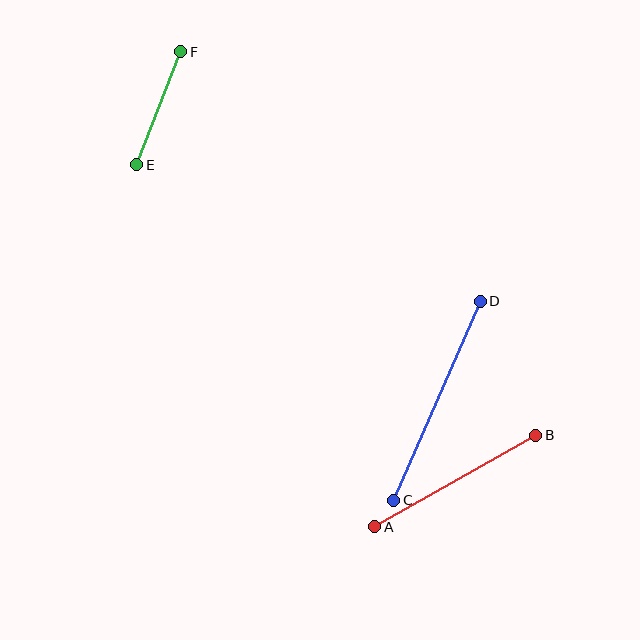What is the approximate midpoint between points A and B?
The midpoint is at approximately (455, 481) pixels.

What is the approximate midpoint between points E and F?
The midpoint is at approximately (159, 108) pixels.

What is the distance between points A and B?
The distance is approximately 185 pixels.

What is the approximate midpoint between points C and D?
The midpoint is at approximately (437, 401) pixels.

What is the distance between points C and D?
The distance is approximately 217 pixels.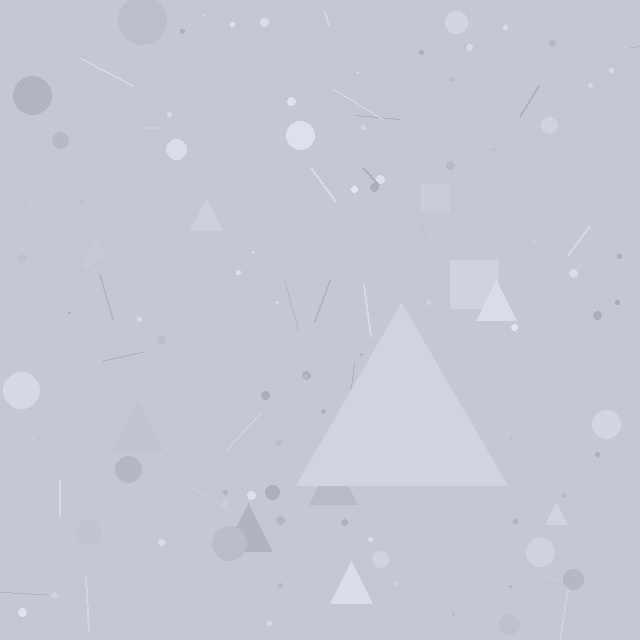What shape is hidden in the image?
A triangle is hidden in the image.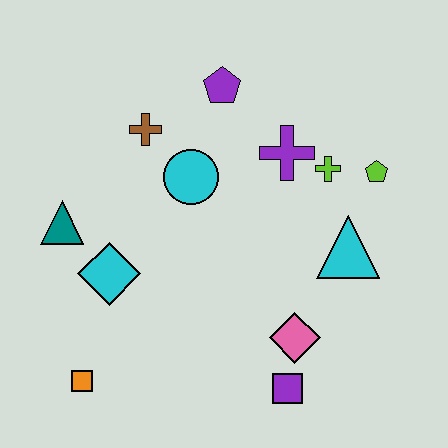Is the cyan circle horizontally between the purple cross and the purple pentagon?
No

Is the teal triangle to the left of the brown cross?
Yes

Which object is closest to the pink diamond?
The purple square is closest to the pink diamond.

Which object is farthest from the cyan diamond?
The lime pentagon is farthest from the cyan diamond.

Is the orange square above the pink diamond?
No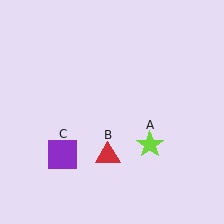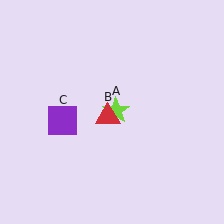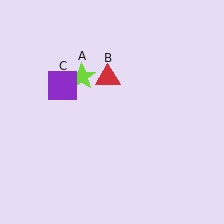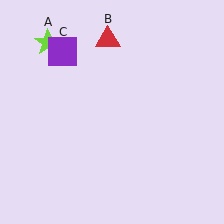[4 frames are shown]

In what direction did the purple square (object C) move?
The purple square (object C) moved up.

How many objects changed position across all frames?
3 objects changed position: lime star (object A), red triangle (object B), purple square (object C).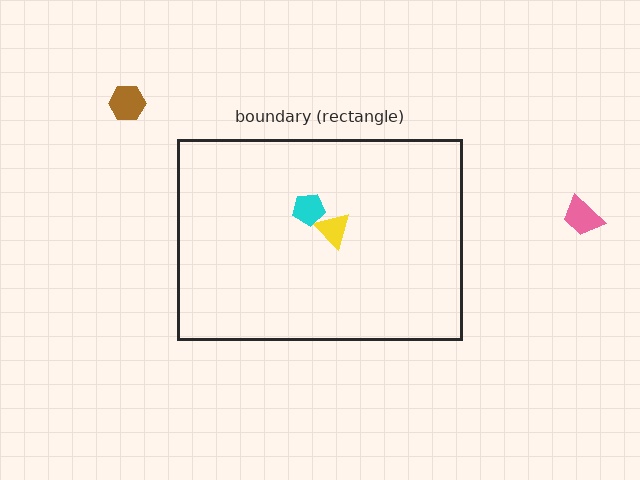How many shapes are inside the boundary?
2 inside, 2 outside.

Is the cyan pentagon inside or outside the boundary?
Inside.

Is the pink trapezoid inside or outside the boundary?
Outside.